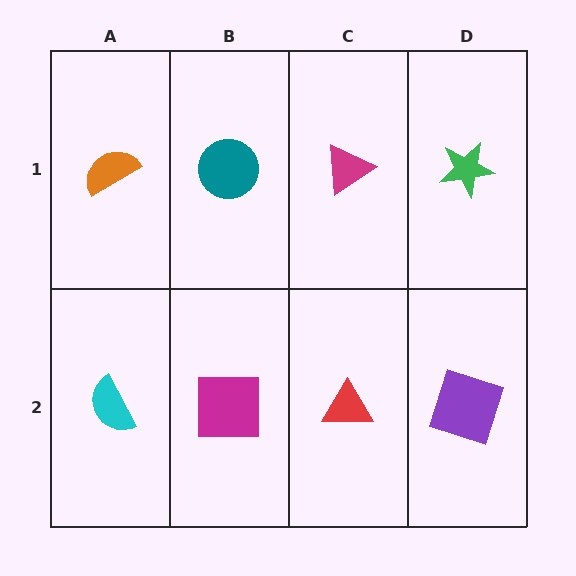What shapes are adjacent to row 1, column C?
A red triangle (row 2, column C), a teal circle (row 1, column B), a green star (row 1, column D).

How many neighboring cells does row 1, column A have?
2.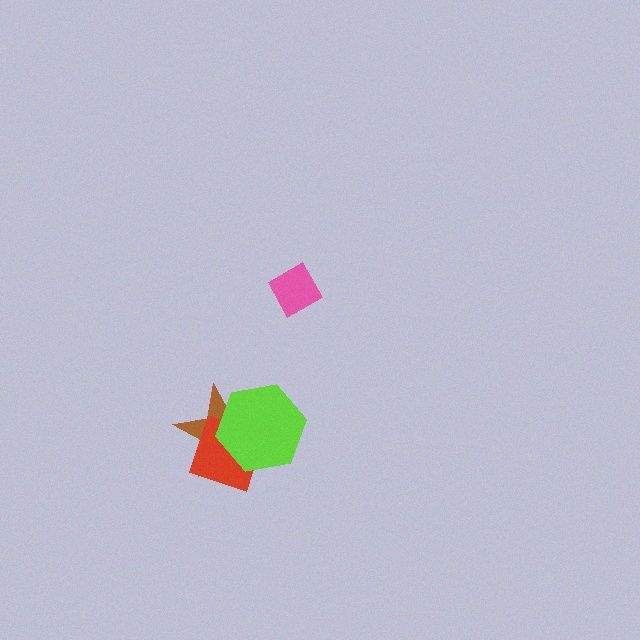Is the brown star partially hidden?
Yes, it is partially covered by another shape.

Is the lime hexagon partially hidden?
No, no other shape covers it.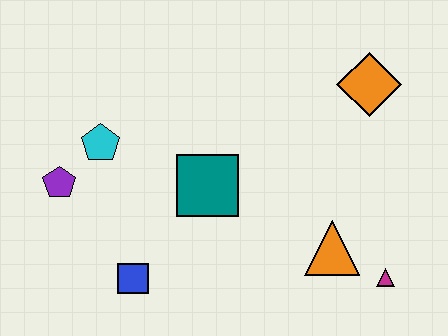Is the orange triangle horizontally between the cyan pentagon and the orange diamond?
Yes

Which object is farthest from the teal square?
The magenta triangle is farthest from the teal square.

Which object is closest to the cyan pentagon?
The purple pentagon is closest to the cyan pentagon.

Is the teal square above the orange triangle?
Yes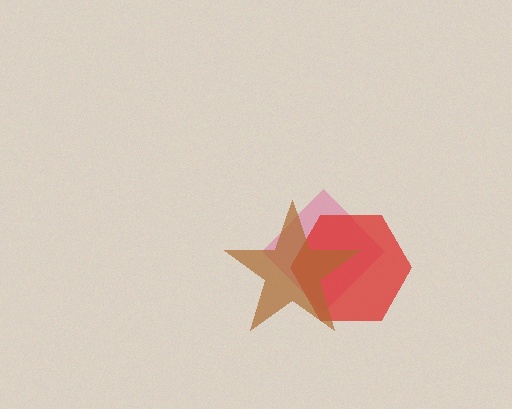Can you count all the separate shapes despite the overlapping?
Yes, there are 3 separate shapes.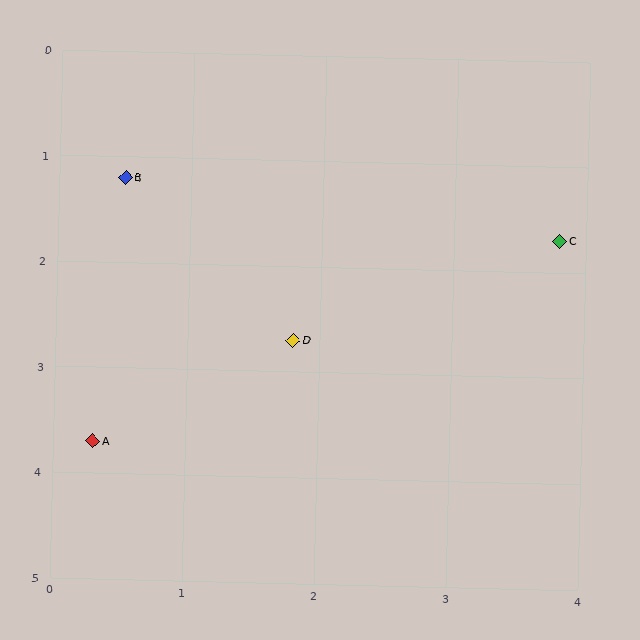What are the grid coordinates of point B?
Point B is at approximately (0.5, 1.2).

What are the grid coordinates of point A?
Point A is at approximately (0.3, 3.7).